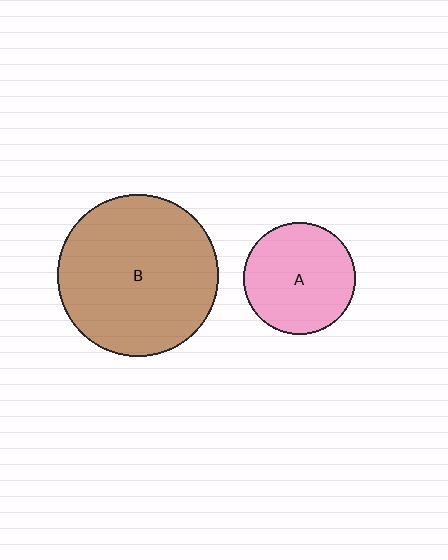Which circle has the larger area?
Circle B (brown).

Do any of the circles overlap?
No, none of the circles overlap.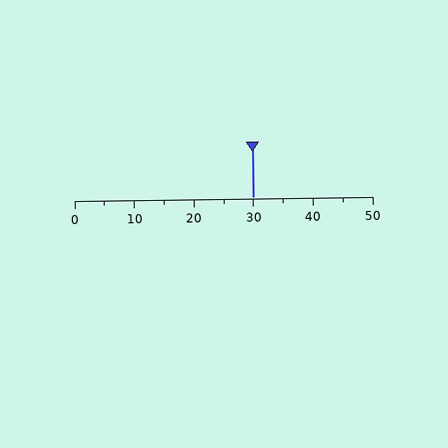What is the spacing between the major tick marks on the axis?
The major ticks are spaced 10 apart.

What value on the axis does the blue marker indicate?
The marker indicates approximately 30.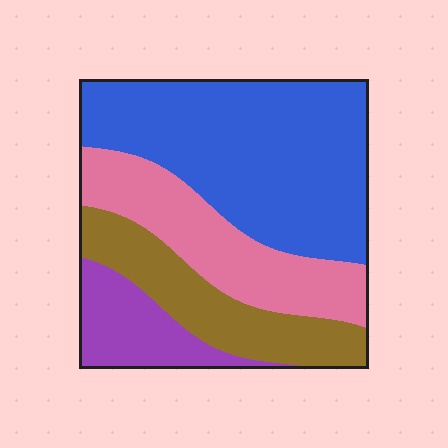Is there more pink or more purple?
Pink.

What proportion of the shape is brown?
Brown takes up less than a quarter of the shape.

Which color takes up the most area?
Blue, at roughly 45%.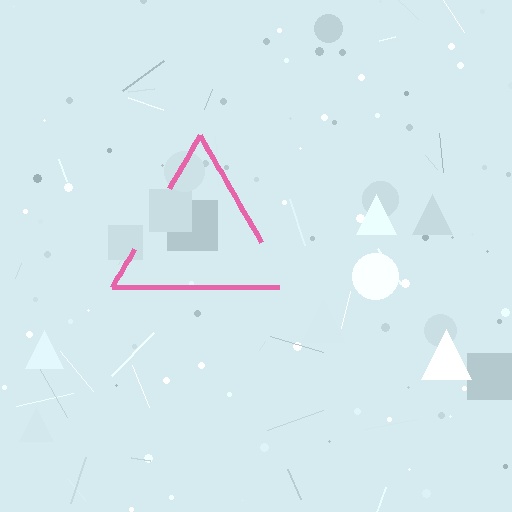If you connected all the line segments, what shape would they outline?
They would outline a triangle.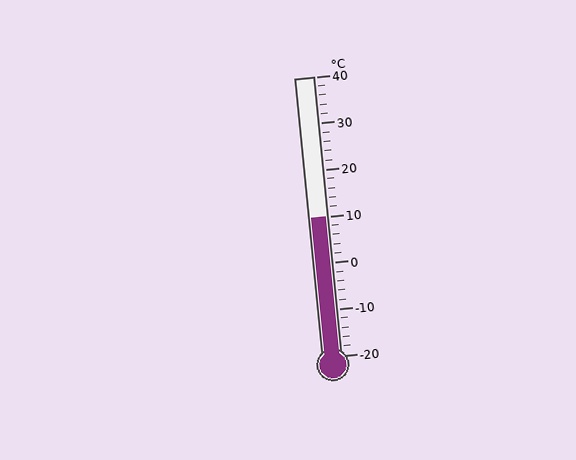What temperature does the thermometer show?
The thermometer shows approximately 10°C.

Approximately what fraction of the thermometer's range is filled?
The thermometer is filled to approximately 50% of its range.